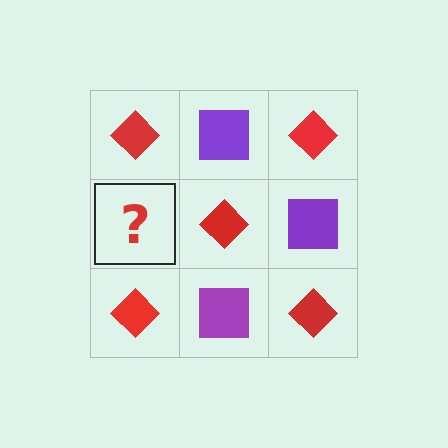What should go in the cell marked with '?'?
The missing cell should contain a purple square.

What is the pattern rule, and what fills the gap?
The rule is that it alternates red diamond and purple square in a checkerboard pattern. The gap should be filled with a purple square.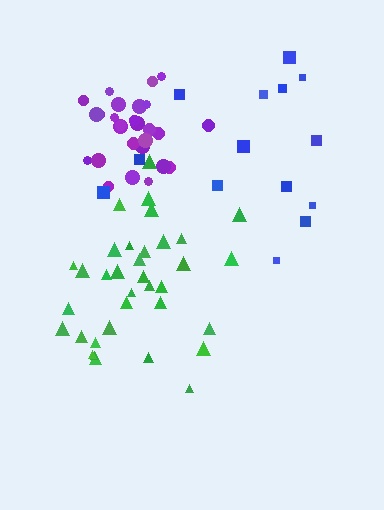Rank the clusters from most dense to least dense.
purple, green, blue.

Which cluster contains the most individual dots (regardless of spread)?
Green (35).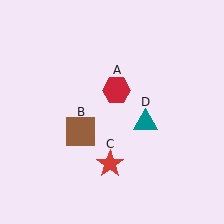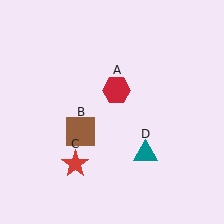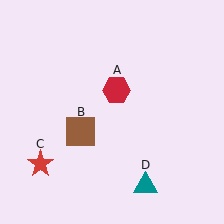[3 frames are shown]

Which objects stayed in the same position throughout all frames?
Red hexagon (object A) and brown square (object B) remained stationary.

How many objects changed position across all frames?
2 objects changed position: red star (object C), teal triangle (object D).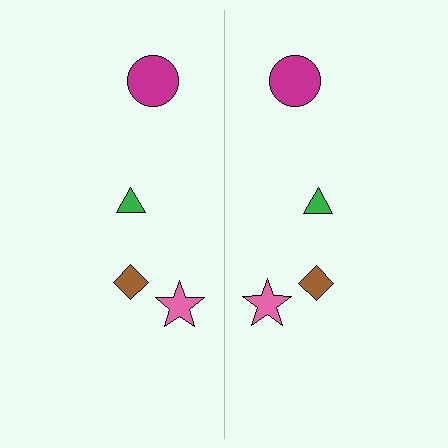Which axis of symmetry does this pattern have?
The pattern has a vertical axis of symmetry running through the center of the image.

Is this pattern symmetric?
Yes, this pattern has bilateral (reflection) symmetry.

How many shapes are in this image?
There are 8 shapes in this image.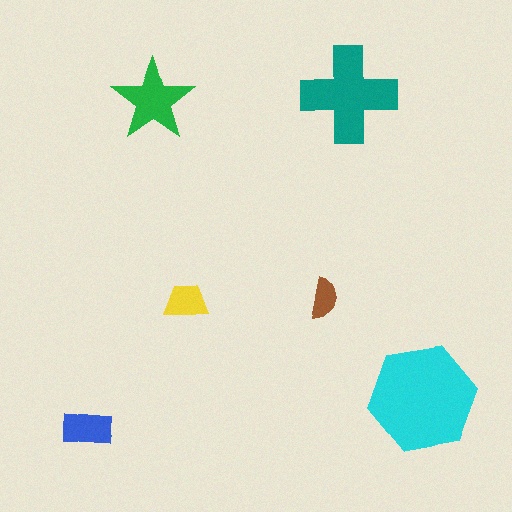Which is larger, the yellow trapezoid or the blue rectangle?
The blue rectangle.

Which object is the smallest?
The brown semicircle.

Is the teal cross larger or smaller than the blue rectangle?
Larger.